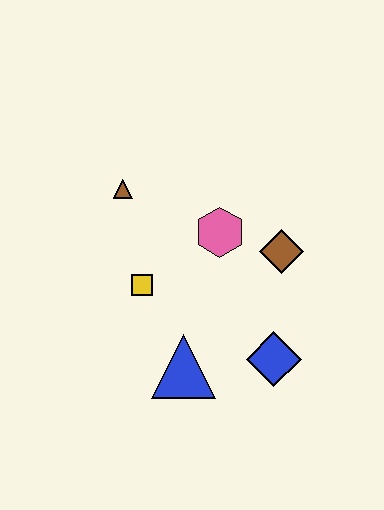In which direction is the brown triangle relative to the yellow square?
The brown triangle is above the yellow square.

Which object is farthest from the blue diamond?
The brown triangle is farthest from the blue diamond.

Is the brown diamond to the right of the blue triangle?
Yes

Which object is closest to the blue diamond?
The blue triangle is closest to the blue diamond.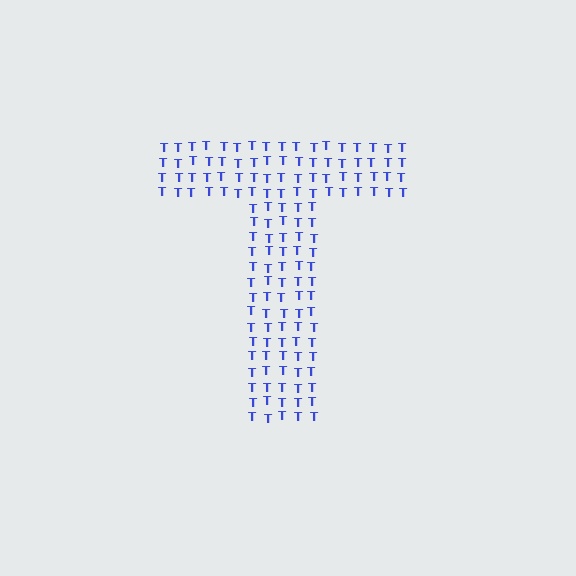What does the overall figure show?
The overall figure shows the letter T.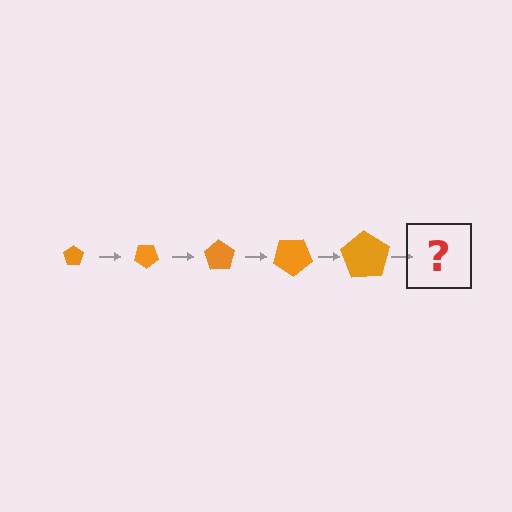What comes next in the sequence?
The next element should be a pentagon, larger than the previous one and rotated 175 degrees from the start.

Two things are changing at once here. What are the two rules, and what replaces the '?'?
The two rules are that the pentagon grows larger each step and it rotates 35 degrees each step. The '?' should be a pentagon, larger than the previous one and rotated 175 degrees from the start.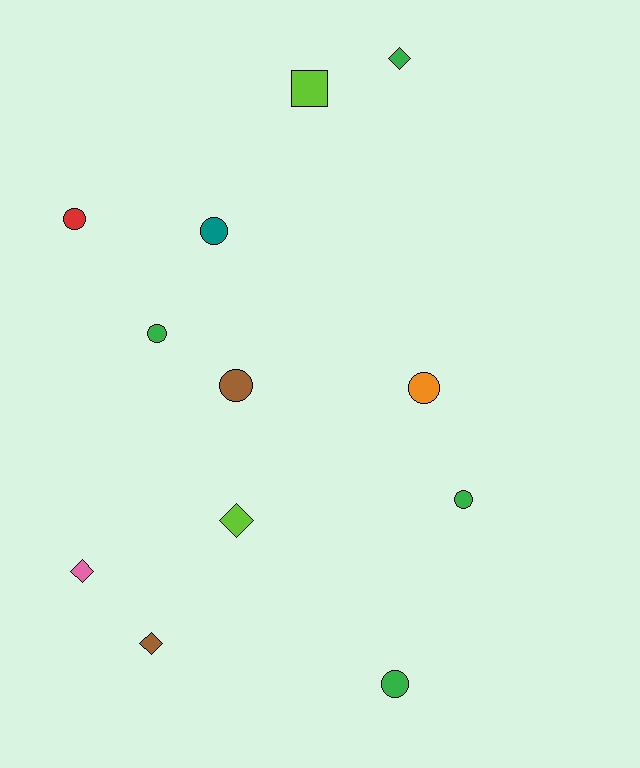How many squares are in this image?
There is 1 square.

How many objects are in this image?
There are 12 objects.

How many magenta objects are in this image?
There are no magenta objects.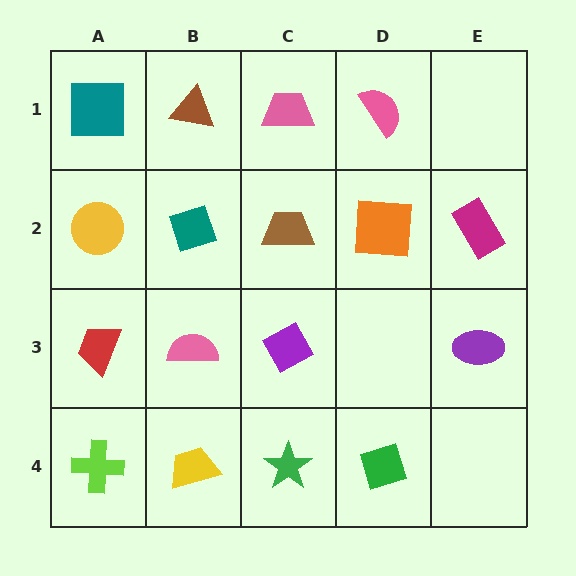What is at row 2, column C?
A brown trapezoid.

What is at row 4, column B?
A yellow trapezoid.